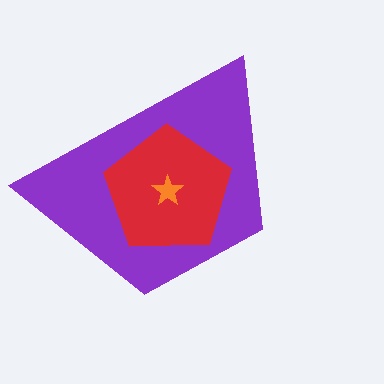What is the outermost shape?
The purple trapezoid.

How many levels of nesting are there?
3.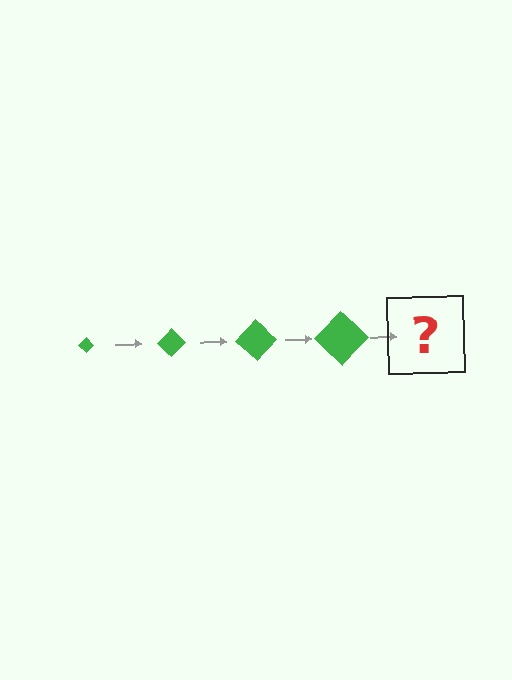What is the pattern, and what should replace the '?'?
The pattern is that the diamond gets progressively larger each step. The '?' should be a green diamond, larger than the previous one.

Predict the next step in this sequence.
The next step is a green diamond, larger than the previous one.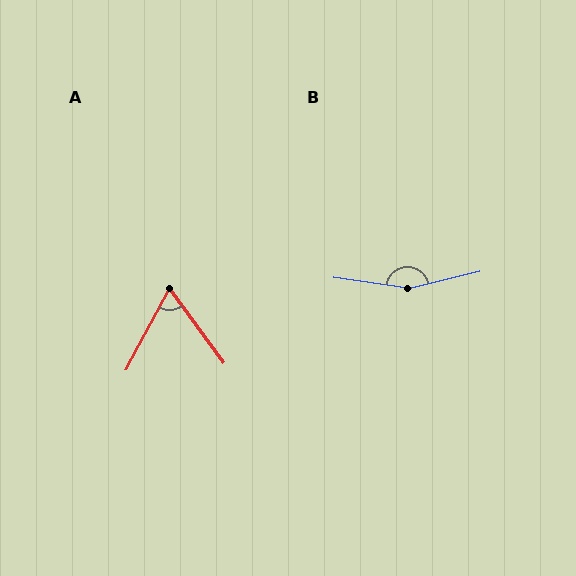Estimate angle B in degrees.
Approximately 158 degrees.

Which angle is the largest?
B, at approximately 158 degrees.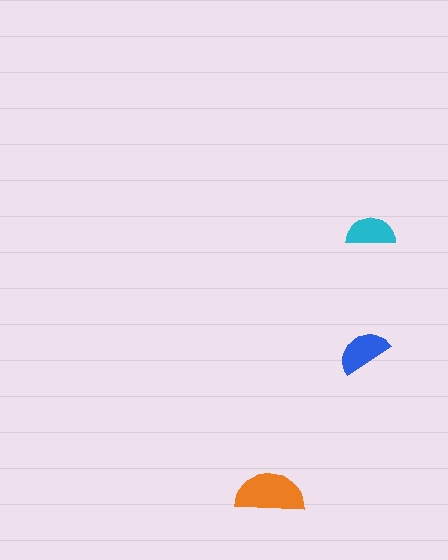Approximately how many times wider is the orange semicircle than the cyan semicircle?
About 1.5 times wider.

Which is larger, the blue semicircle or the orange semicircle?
The orange one.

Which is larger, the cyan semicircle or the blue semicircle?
The blue one.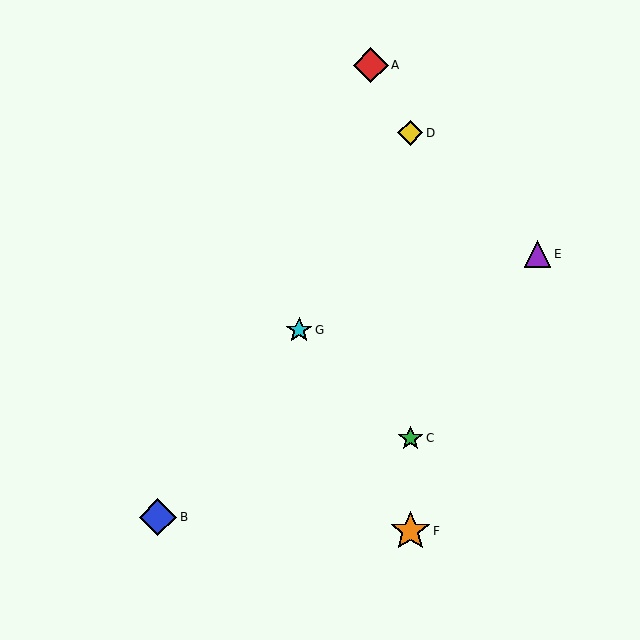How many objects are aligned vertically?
3 objects (C, D, F) are aligned vertically.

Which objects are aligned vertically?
Objects C, D, F are aligned vertically.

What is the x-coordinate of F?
Object F is at x≈410.